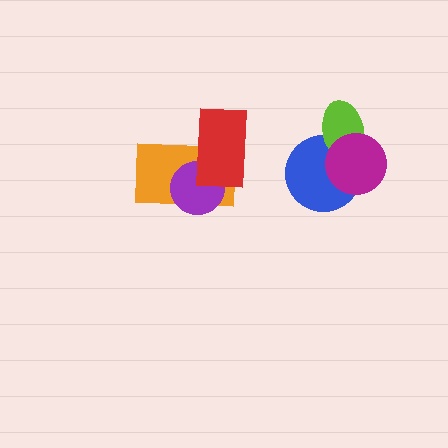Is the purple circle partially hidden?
Yes, it is partially covered by another shape.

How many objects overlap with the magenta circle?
2 objects overlap with the magenta circle.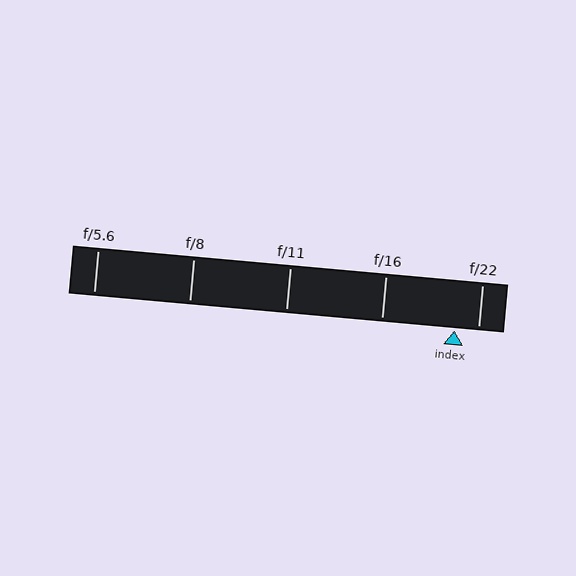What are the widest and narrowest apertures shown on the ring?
The widest aperture shown is f/5.6 and the narrowest is f/22.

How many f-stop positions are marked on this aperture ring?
There are 5 f-stop positions marked.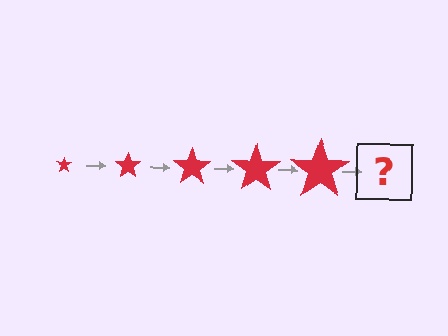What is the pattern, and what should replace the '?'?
The pattern is that the star gets progressively larger each step. The '?' should be a red star, larger than the previous one.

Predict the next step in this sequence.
The next step is a red star, larger than the previous one.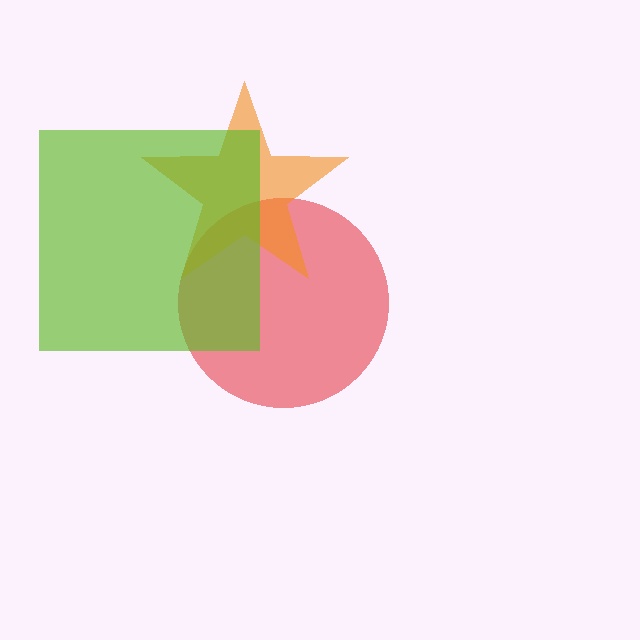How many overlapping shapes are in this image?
There are 3 overlapping shapes in the image.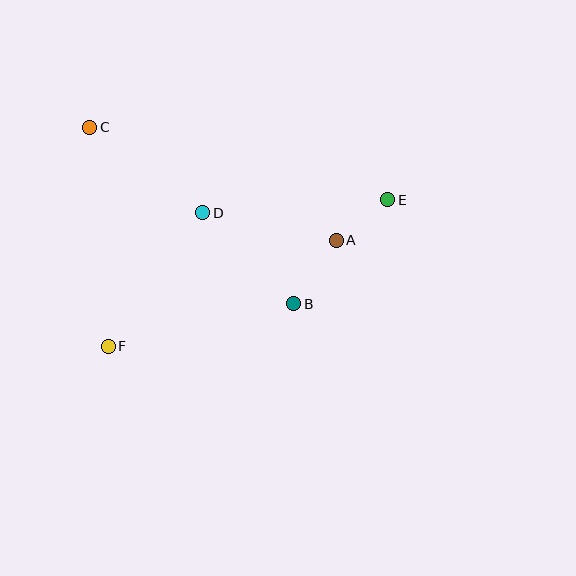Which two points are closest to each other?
Points A and E are closest to each other.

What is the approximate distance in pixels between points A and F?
The distance between A and F is approximately 252 pixels.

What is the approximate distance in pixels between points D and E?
The distance between D and E is approximately 185 pixels.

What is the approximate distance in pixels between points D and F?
The distance between D and F is approximately 164 pixels.